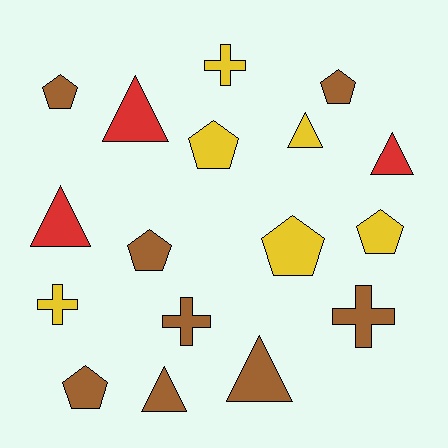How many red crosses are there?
There are no red crosses.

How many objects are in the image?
There are 17 objects.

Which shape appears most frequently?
Pentagon, with 7 objects.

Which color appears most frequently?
Brown, with 8 objects.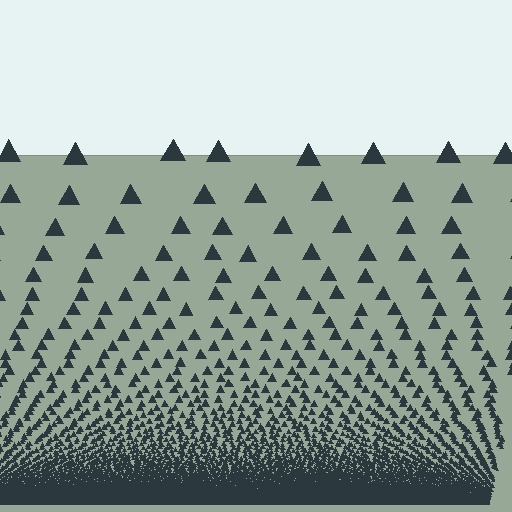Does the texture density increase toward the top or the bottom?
Density increases toward the bottom.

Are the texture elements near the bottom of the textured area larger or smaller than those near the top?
Smaller. The gradient is inverted — elements near the bottom are smaller and denser.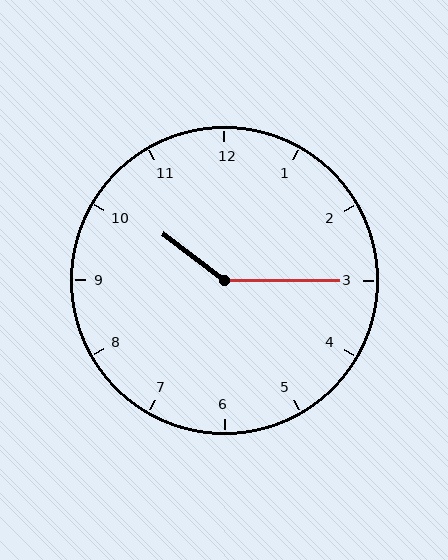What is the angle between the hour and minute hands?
Approximately 142 degrees.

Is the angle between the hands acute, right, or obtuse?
It is obtuse.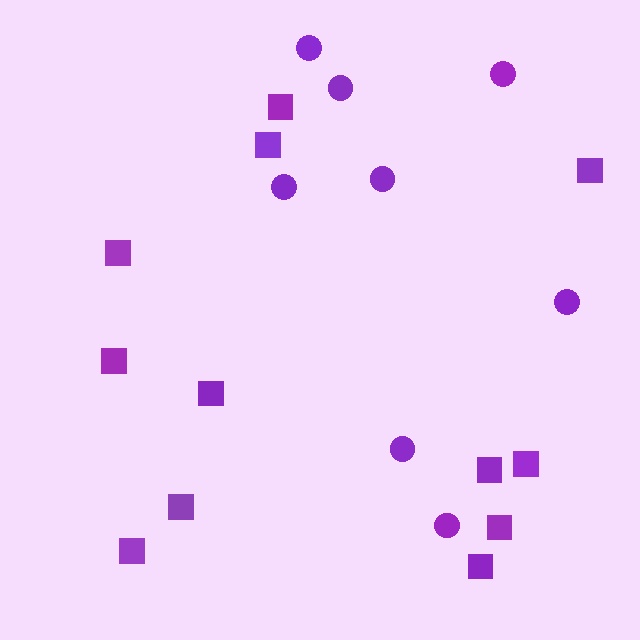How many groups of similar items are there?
There are 2 groups: one group of squares (12) and one group of circles (8).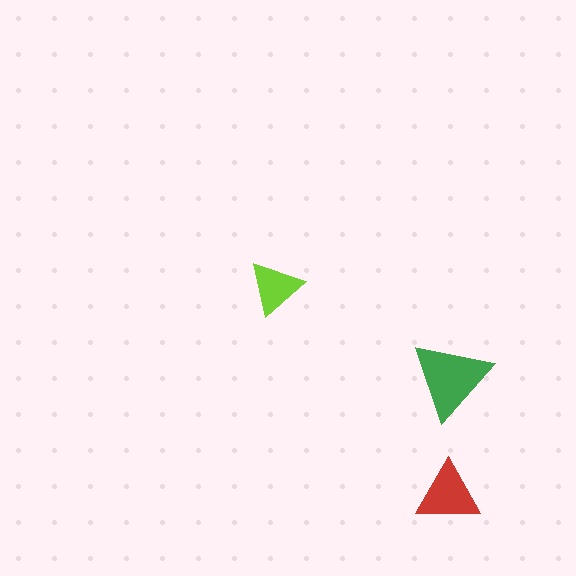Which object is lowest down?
The red triangle is bottommost.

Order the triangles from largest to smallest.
the green one, the red one, the lime one.